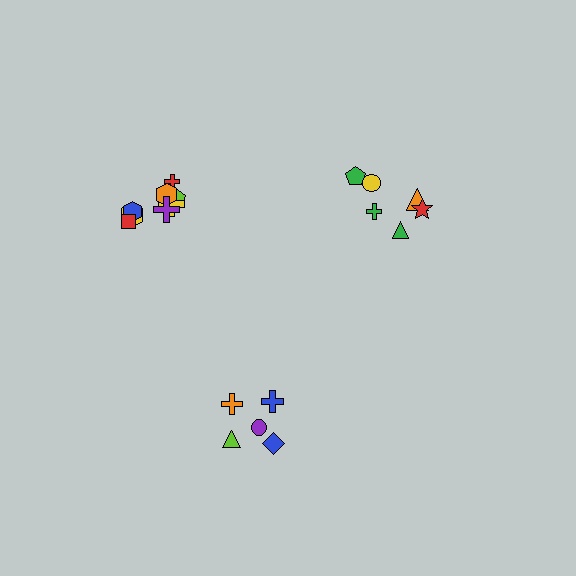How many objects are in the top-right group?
There are 6 objects.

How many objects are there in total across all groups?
There are 19 objects.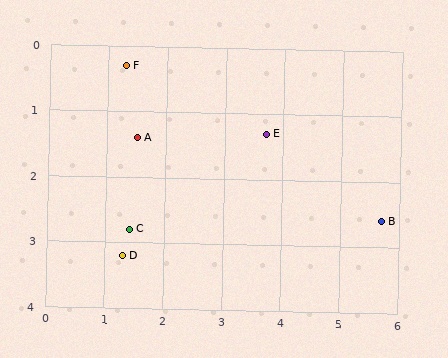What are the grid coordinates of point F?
Point F is at approximately (1.3, 0.3).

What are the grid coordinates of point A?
Point A is at approximately (1.5, 1.4).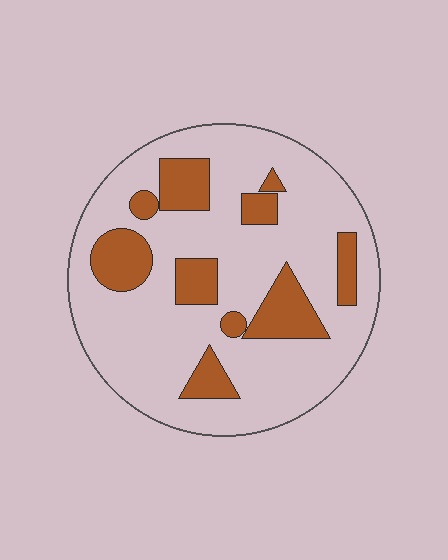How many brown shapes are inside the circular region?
10.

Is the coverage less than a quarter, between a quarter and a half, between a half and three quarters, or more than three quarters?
Less than a quarter.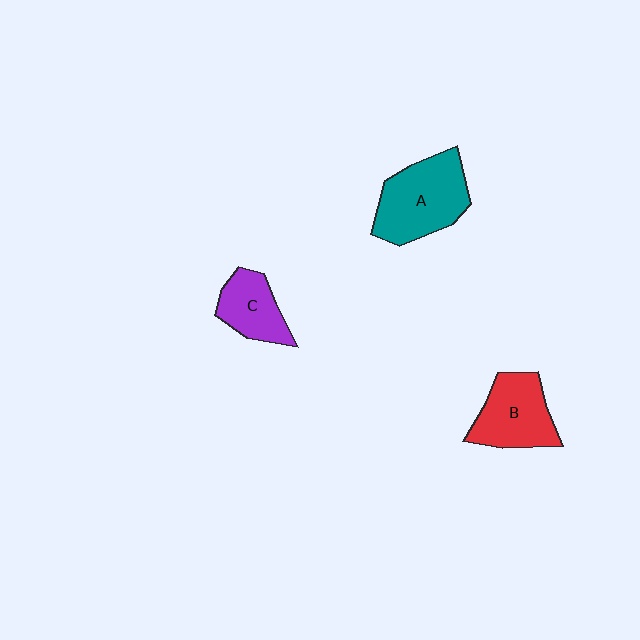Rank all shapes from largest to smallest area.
From largest to smallest: A (teal), B (red), C (purple).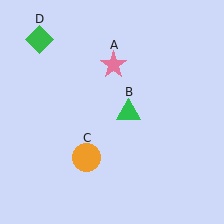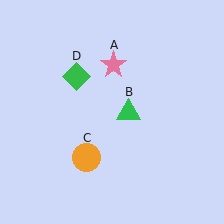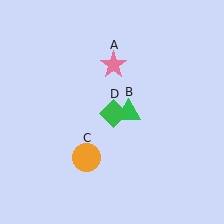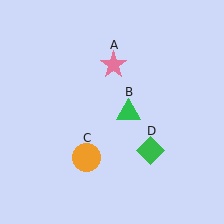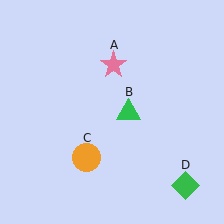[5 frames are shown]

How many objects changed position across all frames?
1 object changed position: green diamond (object D).